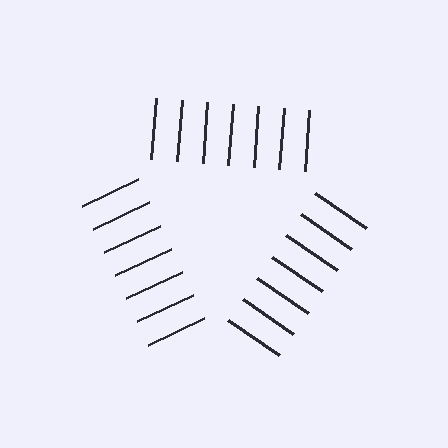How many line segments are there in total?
21 — 7 along each of the 3 edges.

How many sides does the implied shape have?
3 sides — the line-ends trace a triangle.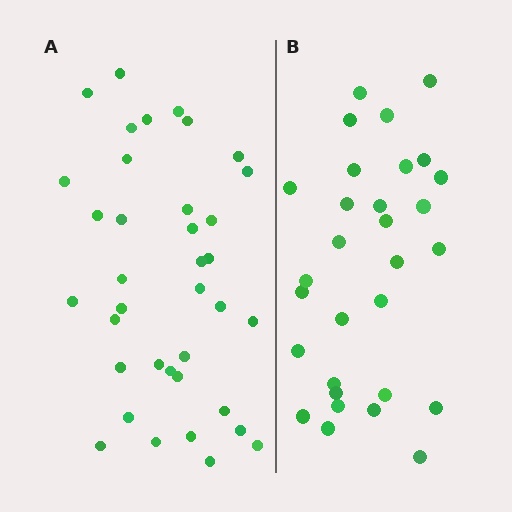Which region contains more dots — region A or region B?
Region A (the left region) has more dots.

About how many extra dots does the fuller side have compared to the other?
Region A has roughly 8 or so more dots than region B.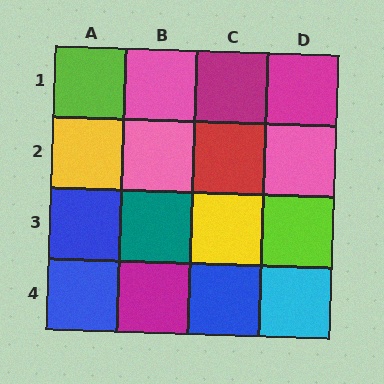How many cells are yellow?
2 cells are yellow.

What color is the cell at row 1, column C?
Magenta.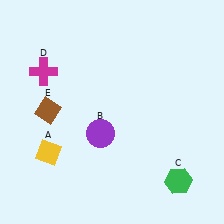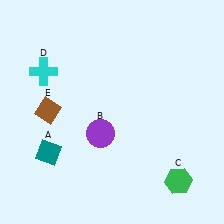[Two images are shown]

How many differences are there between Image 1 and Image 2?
There are 2 differences between the two images.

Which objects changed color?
A changed from yellow to teal. D changed from magenta to cyan.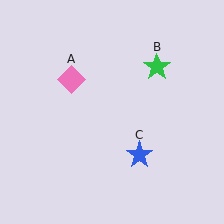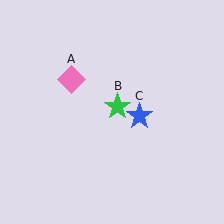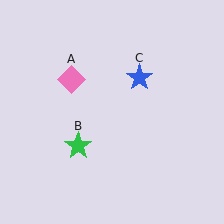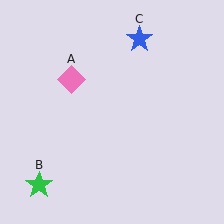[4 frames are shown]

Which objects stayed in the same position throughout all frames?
Pink diamond (object A) remained stationary.